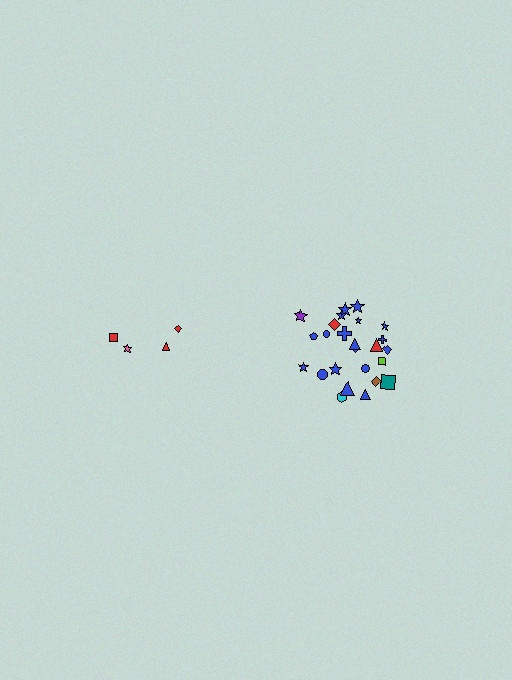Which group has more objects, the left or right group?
The right group.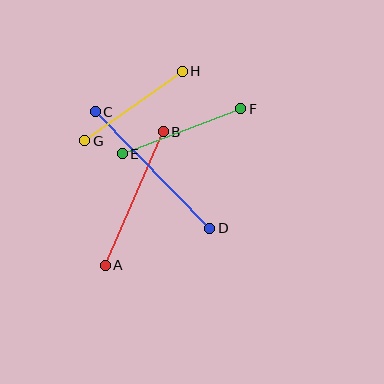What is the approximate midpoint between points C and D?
The midpoint is at approximately (153, 170) pixels.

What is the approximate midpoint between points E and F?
The midpoint is at approximately (181, 131) pixels.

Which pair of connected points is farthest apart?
Points C and D are farthest apart.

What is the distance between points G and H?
The distance is approximately 120 pixels.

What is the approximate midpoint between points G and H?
The midpoint is at approximately (134, 106) pixels.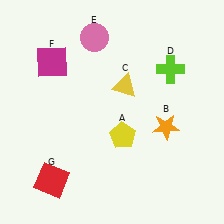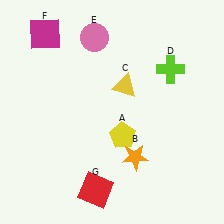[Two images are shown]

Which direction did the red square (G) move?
The red square (G) moved right.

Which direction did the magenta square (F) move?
The magenta square (F) moved up.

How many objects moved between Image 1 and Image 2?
3 objects moved between the two images.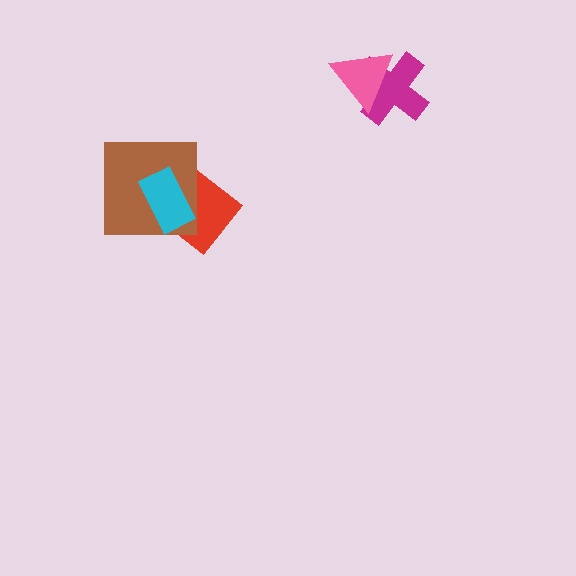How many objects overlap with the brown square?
2 objects overlap with the brown square.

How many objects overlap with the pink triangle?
1 object overlaps with the pink triangle.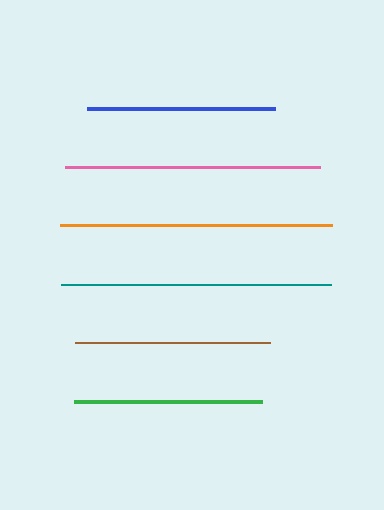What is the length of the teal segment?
The teal segment is approximately 271 pixels long.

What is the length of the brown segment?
The brown segment is approximately 196 pixels long.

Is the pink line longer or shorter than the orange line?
The orange line is longer than the pink line.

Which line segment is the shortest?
The green line is the shortest at approximately 187 pixels.